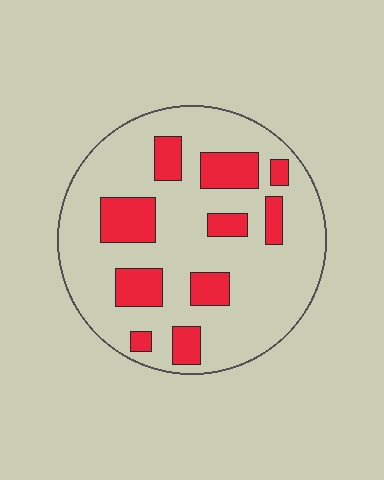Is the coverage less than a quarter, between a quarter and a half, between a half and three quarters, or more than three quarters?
Less than a quarter.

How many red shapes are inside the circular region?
10.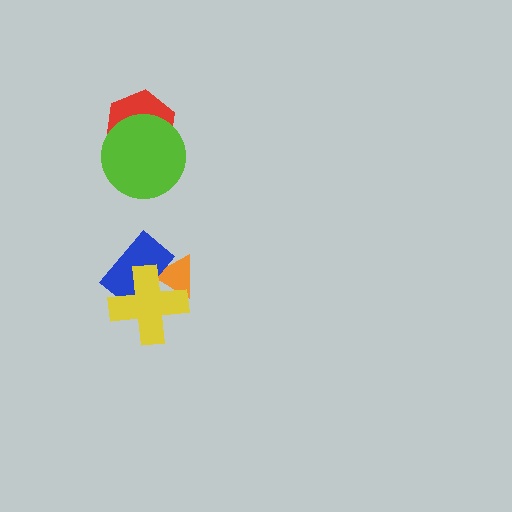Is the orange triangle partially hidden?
Yes, it is partially covered by another shape.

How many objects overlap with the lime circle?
1 object overlaps with the lime circle.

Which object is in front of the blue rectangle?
The yellow cross is in front of the blue rectangle.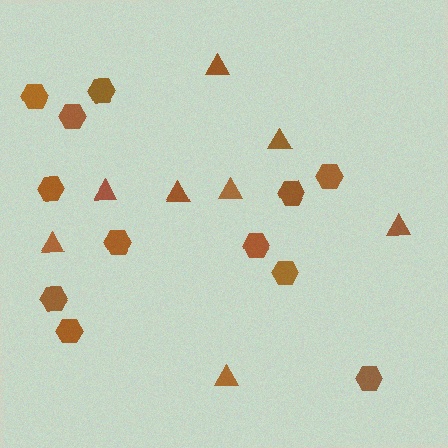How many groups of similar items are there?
There are 2 groups: one group of triangles (8) and one group of hexagons (12).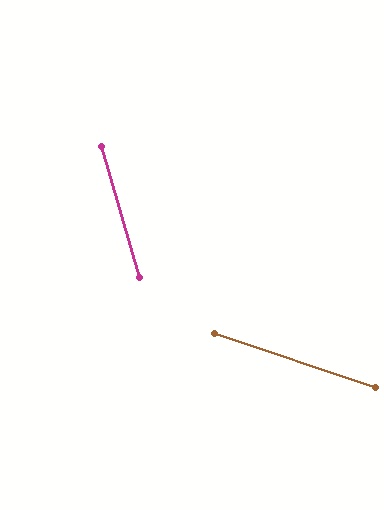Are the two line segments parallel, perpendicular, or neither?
Neither parallel nor perpendicular — they differ by about 56°.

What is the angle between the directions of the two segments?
Approximately 56 degrees.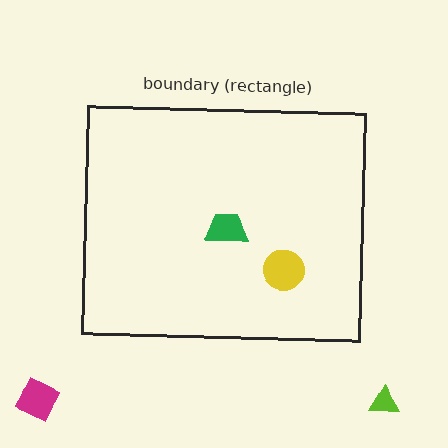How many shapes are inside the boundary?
2 inside, 2 outside.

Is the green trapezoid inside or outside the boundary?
Inside.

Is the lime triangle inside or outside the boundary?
Outside.